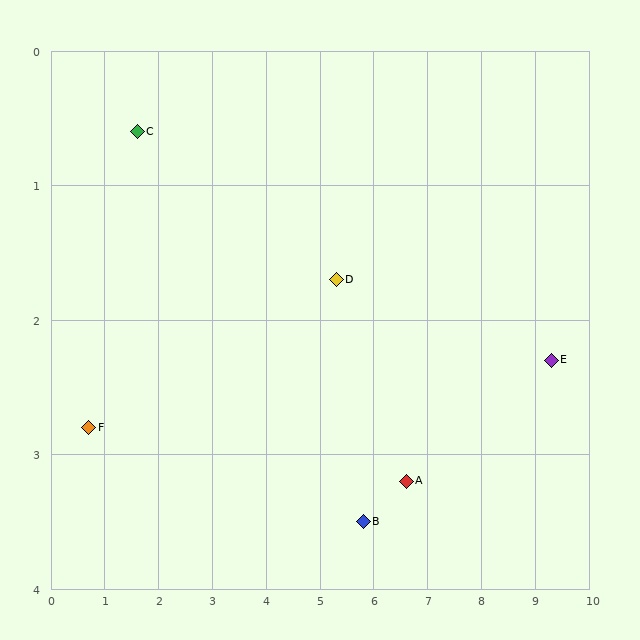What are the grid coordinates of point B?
Point B is at approximately (5.8, 3.5).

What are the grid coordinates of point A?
Point A is at approximately (6.6, 3.2).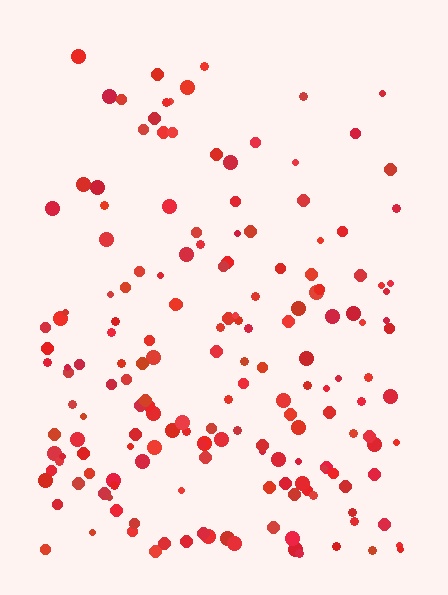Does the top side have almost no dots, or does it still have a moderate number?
Still a moderate number, just noticeably fewer than the bottom.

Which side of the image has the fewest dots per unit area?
The top.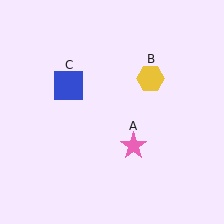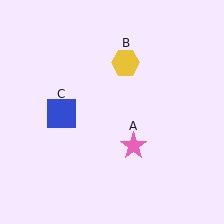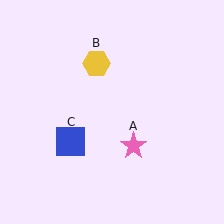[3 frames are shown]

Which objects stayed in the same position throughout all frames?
Pink star (object A) remained stationary.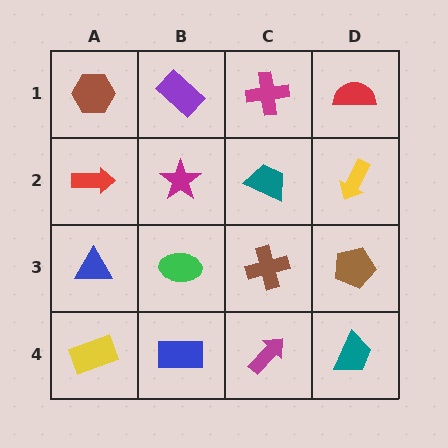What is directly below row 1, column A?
A red arrow.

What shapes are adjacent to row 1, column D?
A yellow arrow (row 2, column D), a magenta cross (row 1, column C).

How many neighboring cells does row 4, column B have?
3.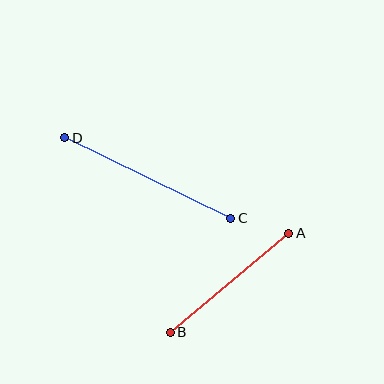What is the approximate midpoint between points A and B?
The midpoint is at approximately (229, 283) pixels.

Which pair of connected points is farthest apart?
Points C and D are farthest apart.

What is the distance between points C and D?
The distance is approximately 185 pixels.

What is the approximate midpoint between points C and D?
The midpoint is at approximately (148, 178) pixels.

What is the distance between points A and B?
The distance is approximately 154 pixels.